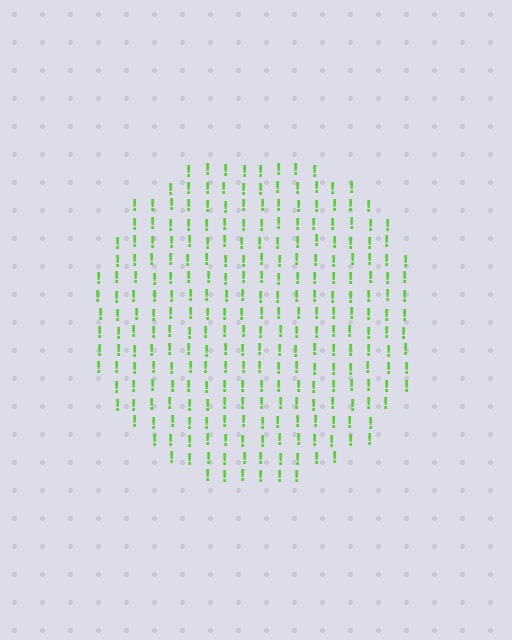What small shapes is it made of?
It is made of small exclamation marks.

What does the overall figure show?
The overall figure shows a circle.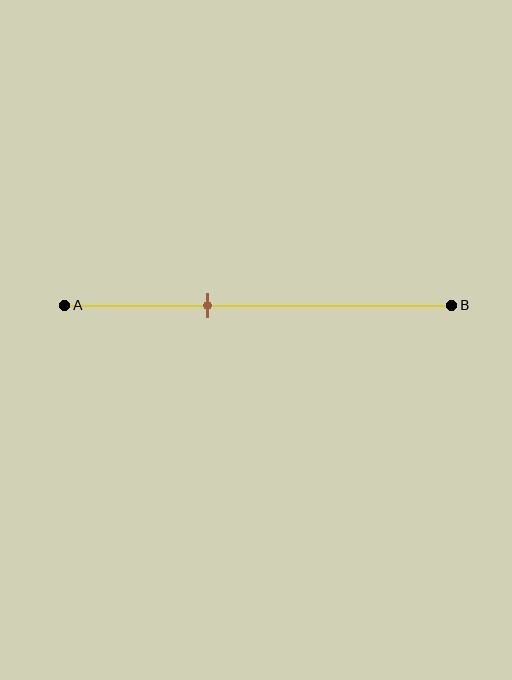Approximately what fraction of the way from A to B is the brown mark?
The brown mark is approximately 35% of the way from A to B.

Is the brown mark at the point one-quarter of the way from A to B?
No, the mark is at about 35% from A, not at the 25% one-quarter point.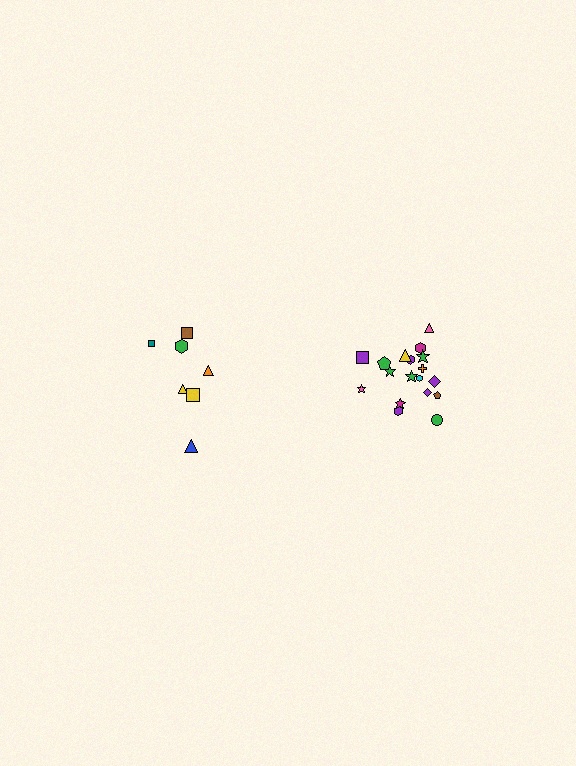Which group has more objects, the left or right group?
The right group.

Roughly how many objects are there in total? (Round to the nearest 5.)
Roughly 25 objects in total.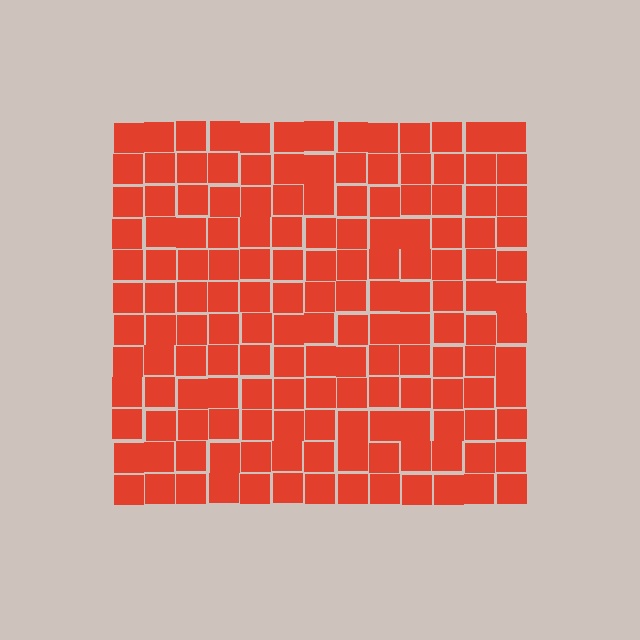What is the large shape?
The large shape is a square.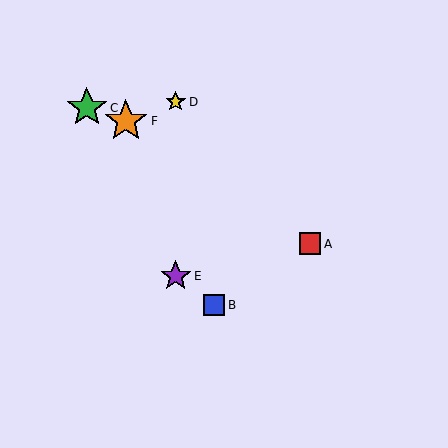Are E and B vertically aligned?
No, E is at x≈176 and B is at x≈214.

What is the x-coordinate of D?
Object D is at x≈176.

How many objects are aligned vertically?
2 objects (D, E) are aligned vertically.